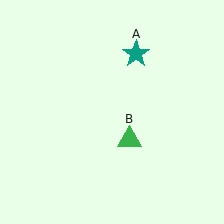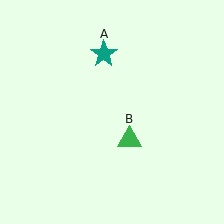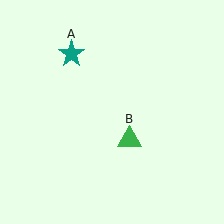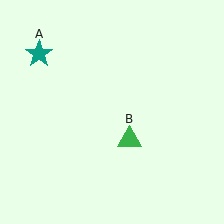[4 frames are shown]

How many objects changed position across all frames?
1 object changed position: teal star (object A).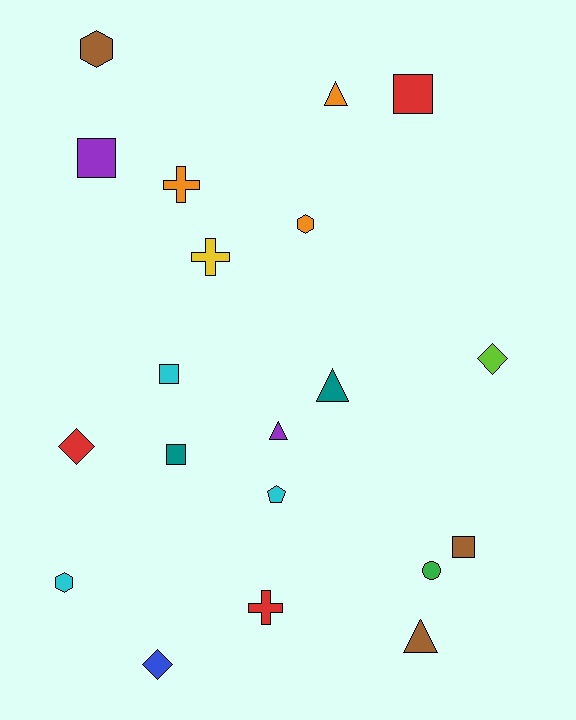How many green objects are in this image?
There is 1 green object.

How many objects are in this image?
There are 20 objects.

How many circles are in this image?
There is 1 circle.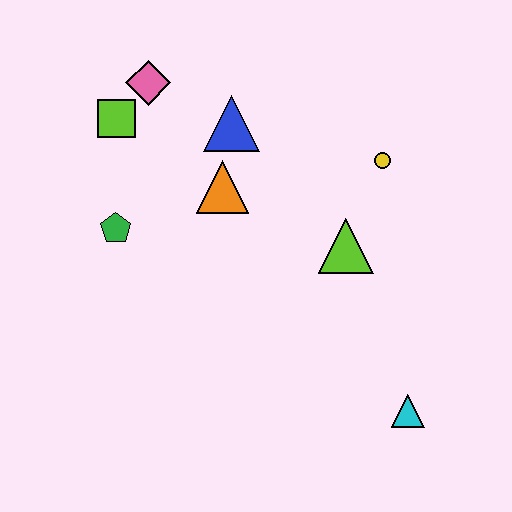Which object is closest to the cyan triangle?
The lime triangle is closest to the cyan triangle.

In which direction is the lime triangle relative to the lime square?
The lime triangle is to the right of the lime square.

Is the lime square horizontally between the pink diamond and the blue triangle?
No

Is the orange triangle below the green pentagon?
No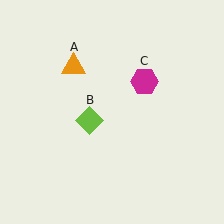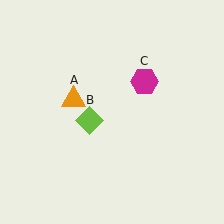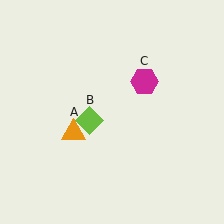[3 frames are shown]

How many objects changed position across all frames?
1 object changed position: orange triangle (object A).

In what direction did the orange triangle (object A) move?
The orange triangle (object A) moved down.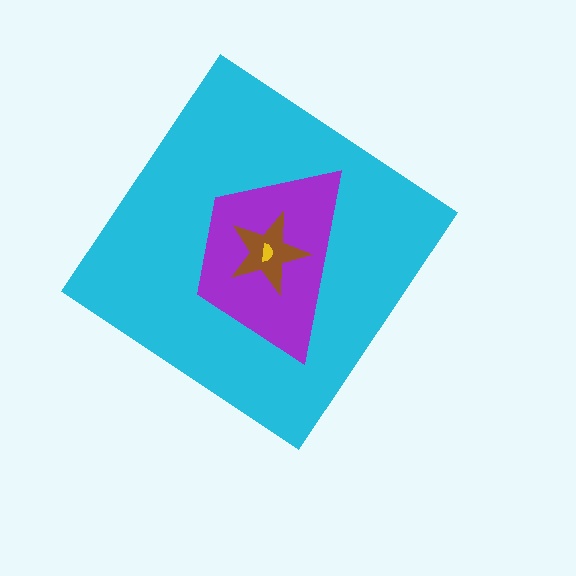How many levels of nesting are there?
4.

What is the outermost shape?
The cyan diamond.